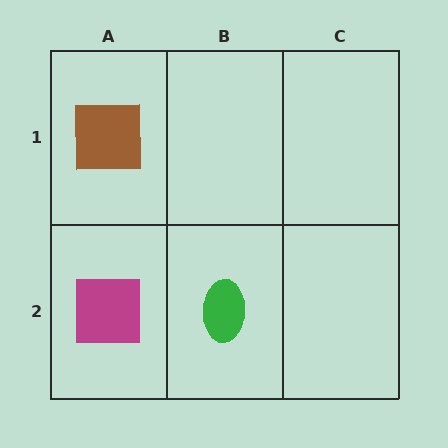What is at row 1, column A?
A brown square.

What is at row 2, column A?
A magenta square.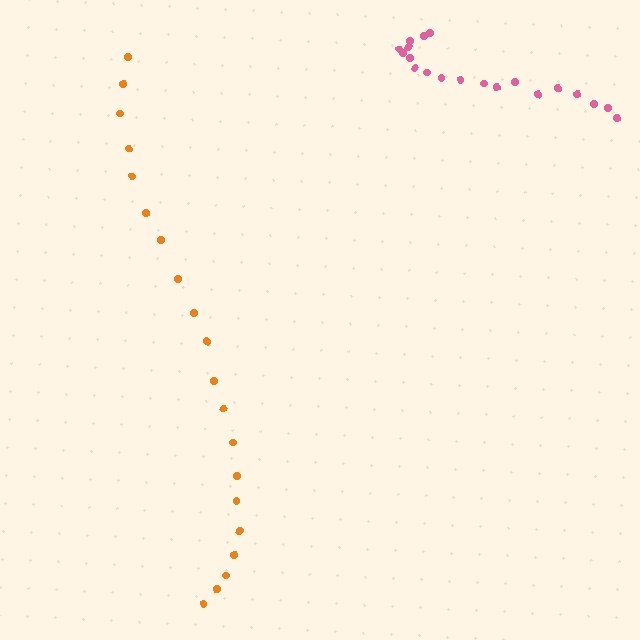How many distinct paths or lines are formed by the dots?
There are 2 distinct paths.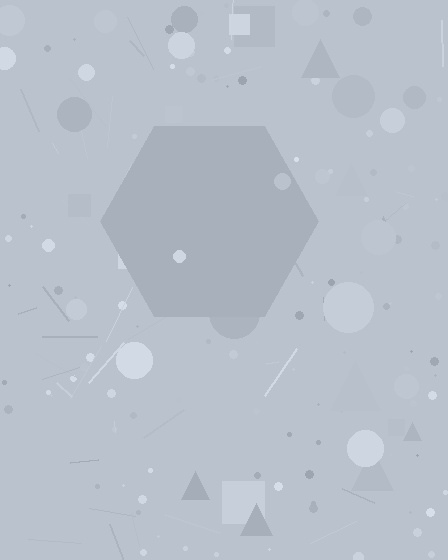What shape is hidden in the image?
A hexagon is hidden in the image.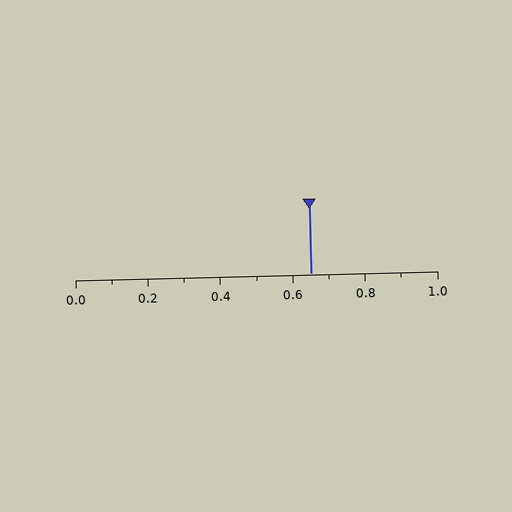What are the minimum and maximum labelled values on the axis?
The axis runs from 0.0 to 1.0.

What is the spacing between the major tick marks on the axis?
The major ticks are spaced 0.2 apart.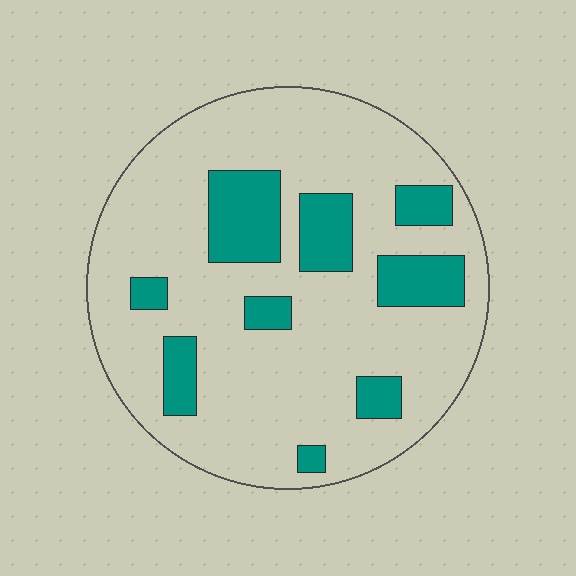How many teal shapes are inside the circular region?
9.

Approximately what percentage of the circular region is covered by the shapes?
Approximately 20%.